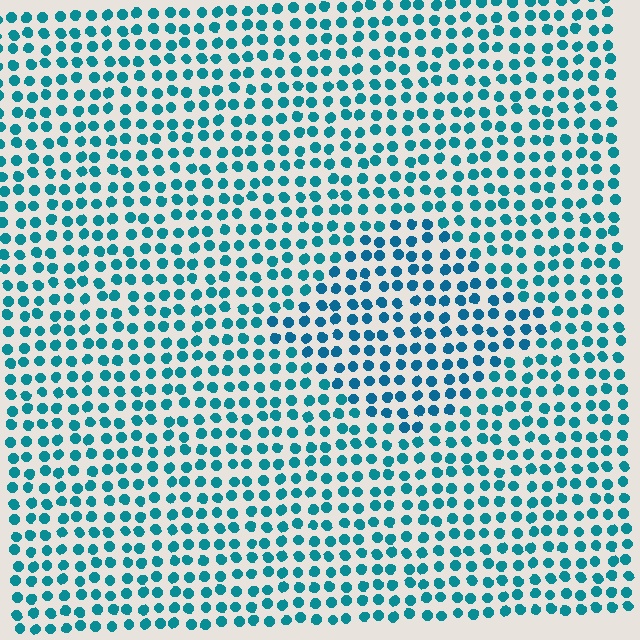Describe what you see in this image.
The image is filled with small teal elements in a uniform arrangement. A diamond-shaped region is visible where the elements are tinted to a slightly different hue, forming a subtle color boundary.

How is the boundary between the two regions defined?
The boundary is defined purely by a slight shift in hue (about 15 degrees). Spacing, size, and orientation are identical on both sides.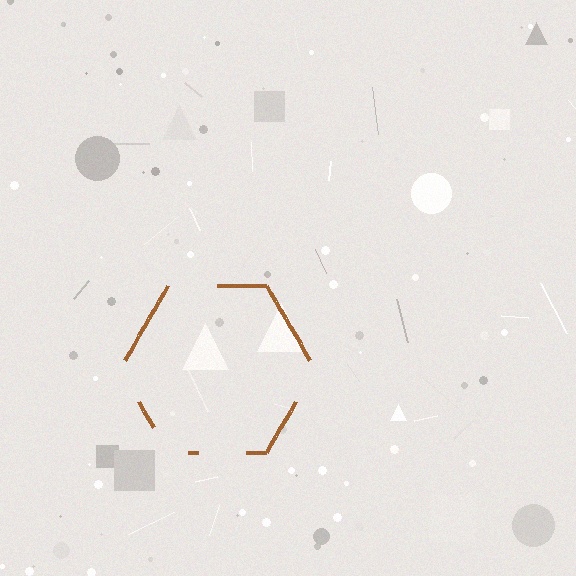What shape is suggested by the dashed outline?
The dashed outline suggests a hexagon.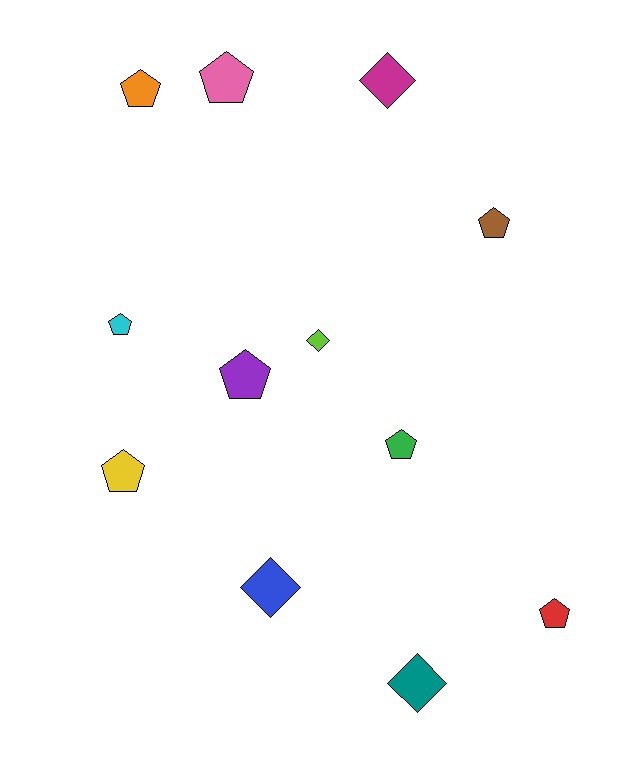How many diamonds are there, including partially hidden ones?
There are 4 diamonds.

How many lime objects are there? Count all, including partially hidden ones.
There is 1 lime object.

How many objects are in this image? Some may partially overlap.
There are 12 objects.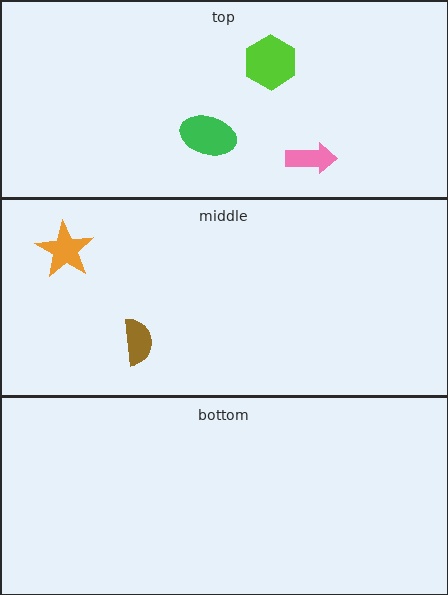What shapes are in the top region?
The pink arrow, the green ellipse, the lime hexagon.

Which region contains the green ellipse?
The top region.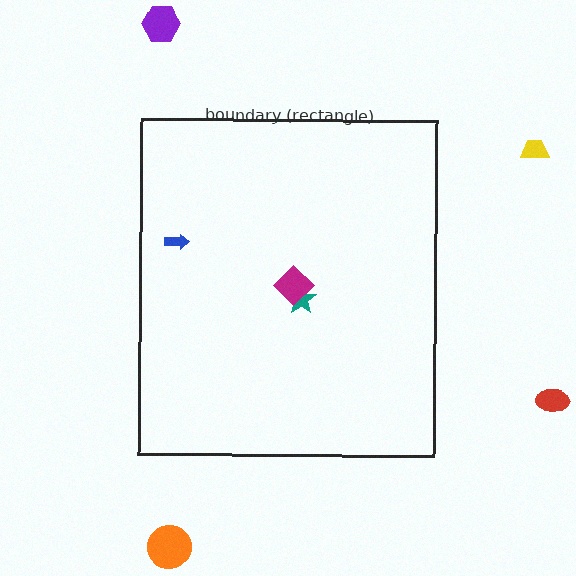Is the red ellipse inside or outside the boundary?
Outside.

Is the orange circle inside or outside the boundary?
Outside.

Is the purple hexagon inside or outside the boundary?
Outside.